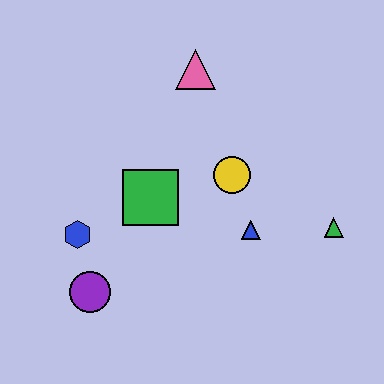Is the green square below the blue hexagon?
No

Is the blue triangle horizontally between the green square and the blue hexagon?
No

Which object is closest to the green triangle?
The blue triangle is closest to the green triangle.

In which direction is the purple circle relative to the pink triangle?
The purple circle is below the pink triangle.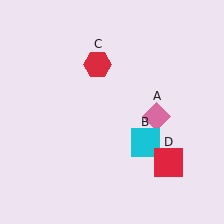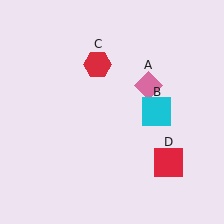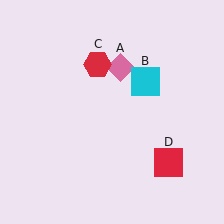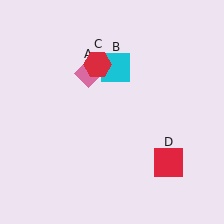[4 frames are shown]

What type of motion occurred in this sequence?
The pink diamond (object A), cyan square (object B) rotated counterclockwise around the center of the scene.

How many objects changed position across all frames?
2 objects changed position: pink diamond (object A), cyan square (object B).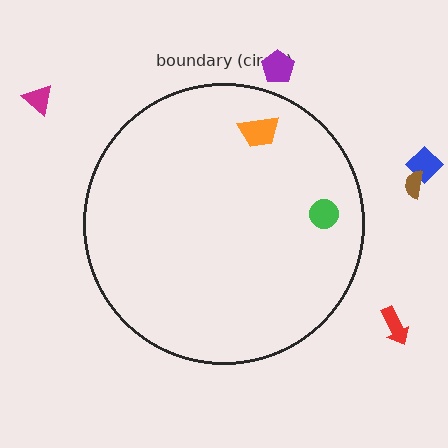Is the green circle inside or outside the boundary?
Inside.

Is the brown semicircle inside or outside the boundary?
Outside.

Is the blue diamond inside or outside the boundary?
Outside.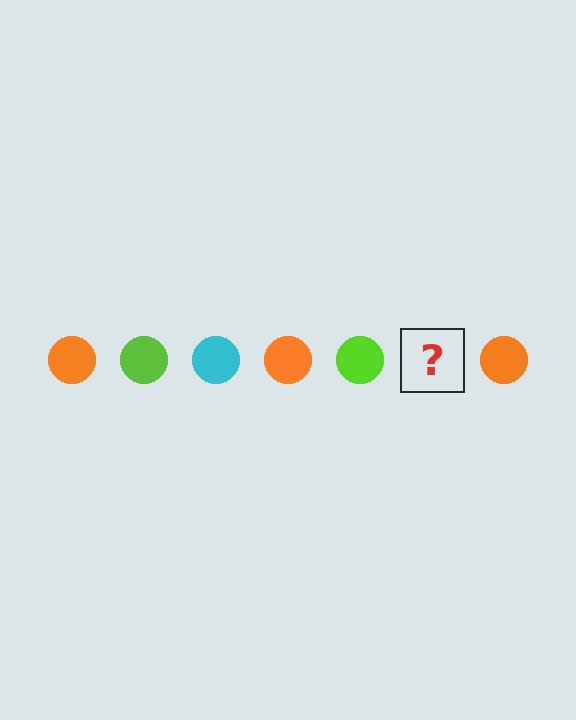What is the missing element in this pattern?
The missing element is a cyan circle.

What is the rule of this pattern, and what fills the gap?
The rule is that the pattern cycles through orange, lime, cyan circles. The gap should be filled with a cyan circle.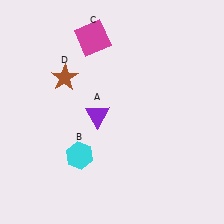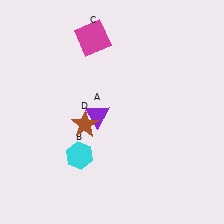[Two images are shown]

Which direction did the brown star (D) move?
The brown star (D) moved down.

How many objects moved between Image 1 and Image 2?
1 object moved between the two images.